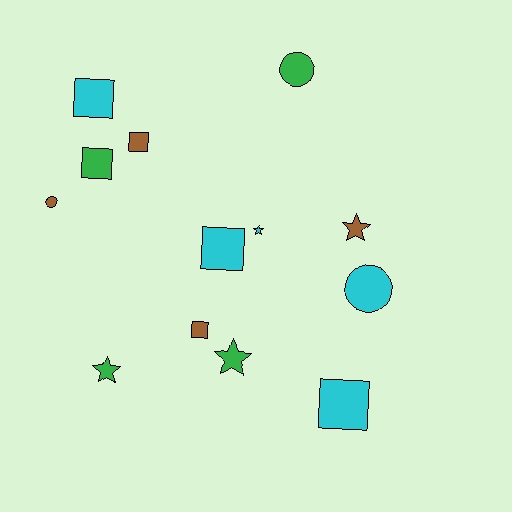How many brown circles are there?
There is 1 brown circle.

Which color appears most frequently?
Cyan, with 5 objects.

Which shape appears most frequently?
Square, with 6 objects.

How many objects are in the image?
There are 13 objects.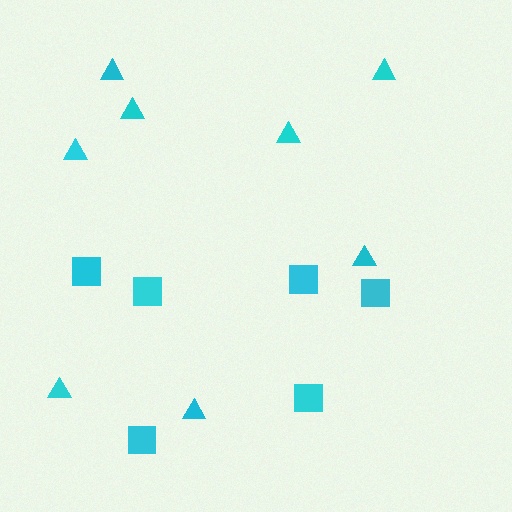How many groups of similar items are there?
There are 2 groups: one group of triangles (8) and one group of squares (6).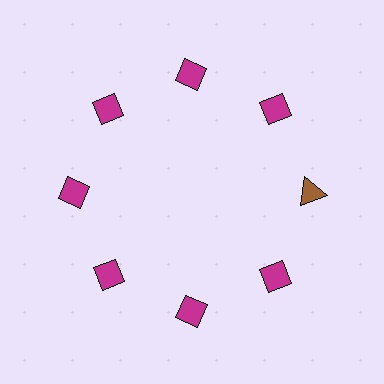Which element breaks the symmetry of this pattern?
The brown triangle at roughly the 3 o'clock position breaks the symmetry. All other shapes are magenta diamonds.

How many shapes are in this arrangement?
There are 8 shapes arranged in a ring pattern.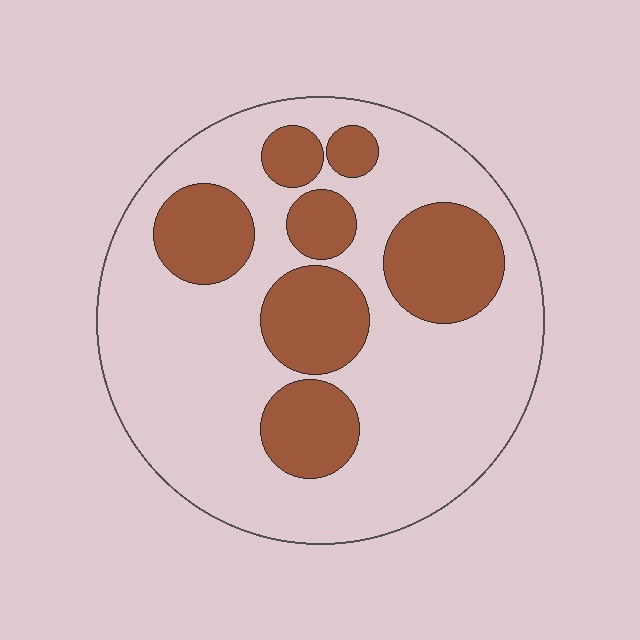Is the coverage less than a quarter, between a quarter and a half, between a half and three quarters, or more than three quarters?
Between a quarter and a half.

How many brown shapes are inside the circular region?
7.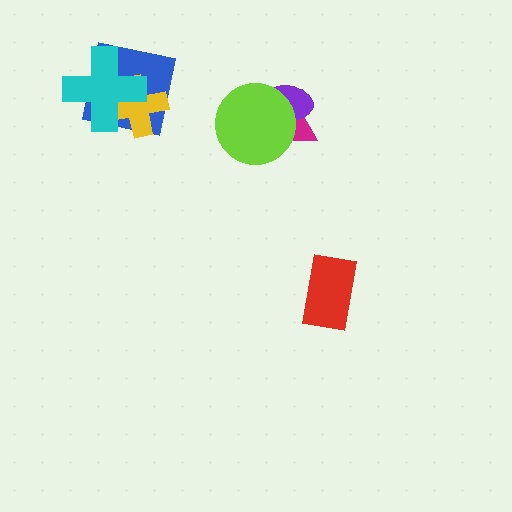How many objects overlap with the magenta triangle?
2 objects overlap with the magenta triangle.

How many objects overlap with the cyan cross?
2 objects overlap with the cyan cross.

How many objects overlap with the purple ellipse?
2 objects overlap with the purple ellipse.